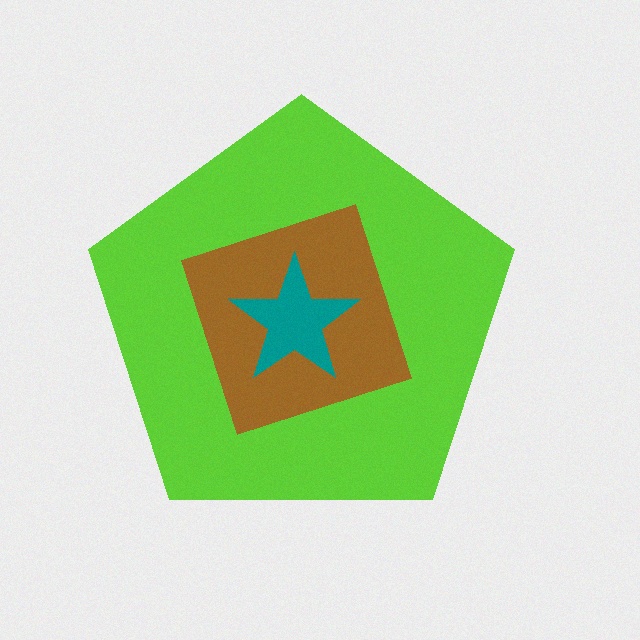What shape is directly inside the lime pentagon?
The brown square.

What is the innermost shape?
The teal star.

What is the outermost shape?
The lime pentagon.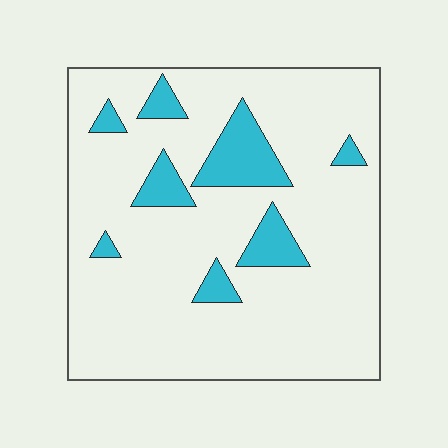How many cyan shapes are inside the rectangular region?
8.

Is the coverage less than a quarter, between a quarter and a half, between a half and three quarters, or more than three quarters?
Less than a quarter.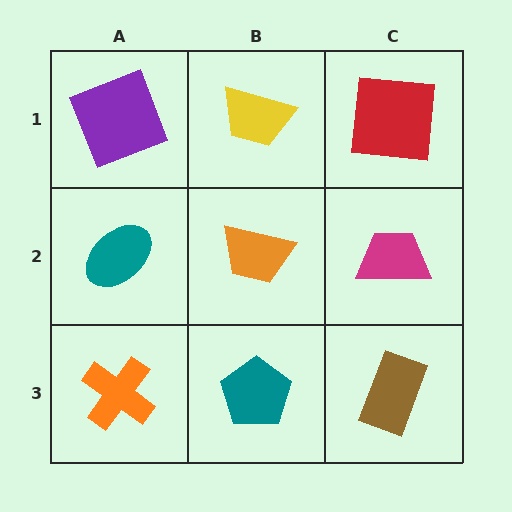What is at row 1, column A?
A purple square.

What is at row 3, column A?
An orange cross.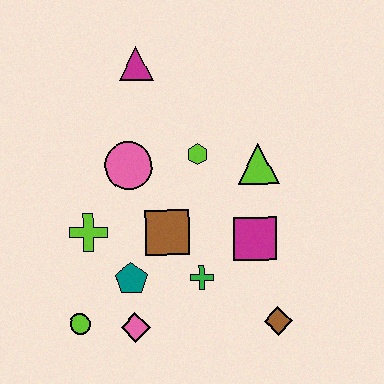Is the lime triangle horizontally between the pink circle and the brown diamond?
Yes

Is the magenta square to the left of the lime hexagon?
No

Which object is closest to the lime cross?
The teal pentagon is closest to the lime cross.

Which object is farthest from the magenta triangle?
The brown diamond is farthest from the magenta triangle.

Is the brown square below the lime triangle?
Yes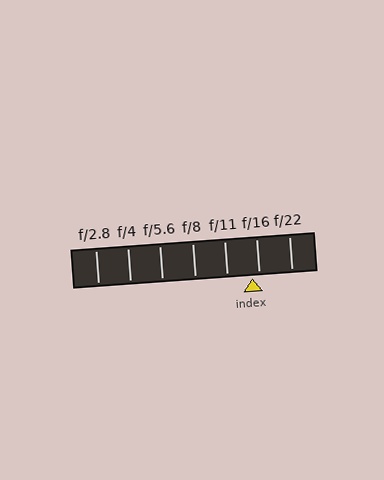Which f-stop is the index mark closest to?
The index mark is closest to f/16.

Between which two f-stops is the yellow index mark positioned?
The index mark is between f/11 and f/16.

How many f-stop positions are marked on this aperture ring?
There are 7 f-stop positions marked.